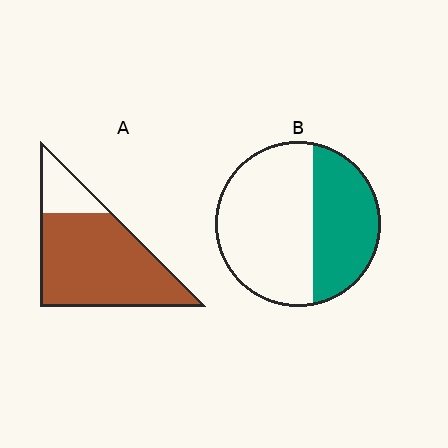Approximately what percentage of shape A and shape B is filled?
A is approximately 80% and B is approximately 40%.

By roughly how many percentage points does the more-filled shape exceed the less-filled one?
By roughly 45 percentage points (A over B).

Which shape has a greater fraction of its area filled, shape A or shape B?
Shape A.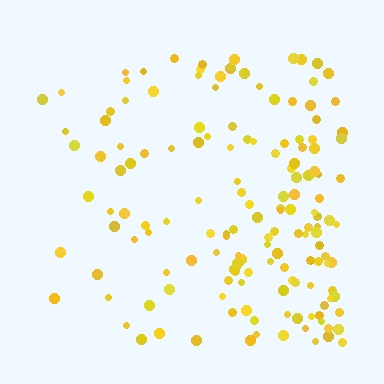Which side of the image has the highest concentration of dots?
The right.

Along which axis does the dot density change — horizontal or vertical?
Horizontal.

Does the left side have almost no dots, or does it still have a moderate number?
Still a moderate number, just noticeably fewer than the right.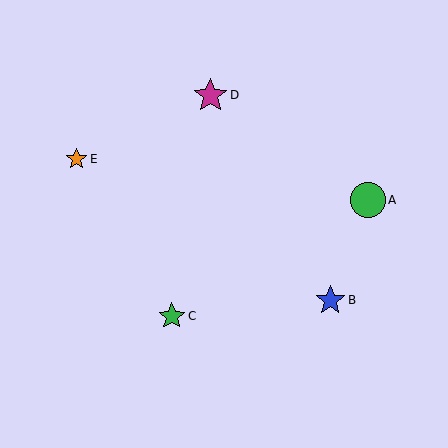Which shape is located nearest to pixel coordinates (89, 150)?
The orange star (labeled E) at (77, 159) is nearest to that location.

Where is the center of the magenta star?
The center of the magenta star is at (210, 96).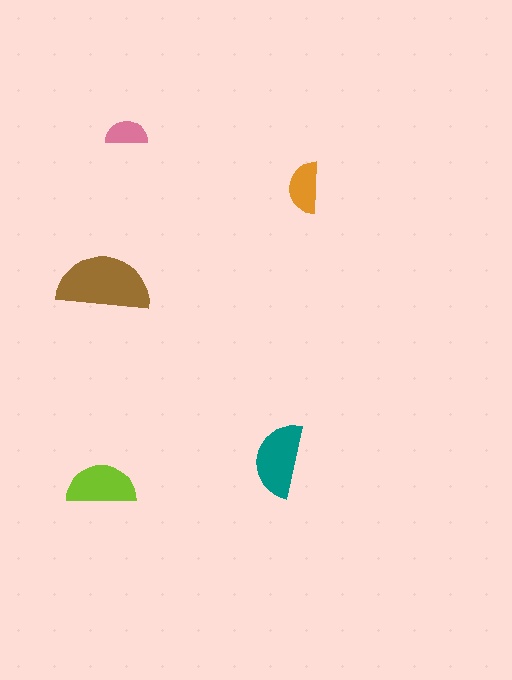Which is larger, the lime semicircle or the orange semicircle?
The lime one.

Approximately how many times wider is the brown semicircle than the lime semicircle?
About 1.5 times wider.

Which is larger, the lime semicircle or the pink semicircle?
The lime one.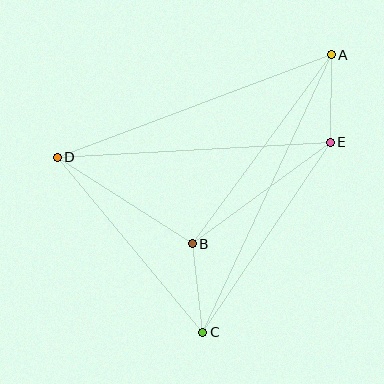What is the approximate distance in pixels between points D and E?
The distance between D and E is approximately 273 pixels.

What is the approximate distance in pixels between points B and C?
The distance between B and C is approximately 89 pixels.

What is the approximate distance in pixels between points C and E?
The distance between C and E is approximately 229 pixels.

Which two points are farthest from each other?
Points A and C are farthest from each other.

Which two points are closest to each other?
Points A and E are closest to each other.